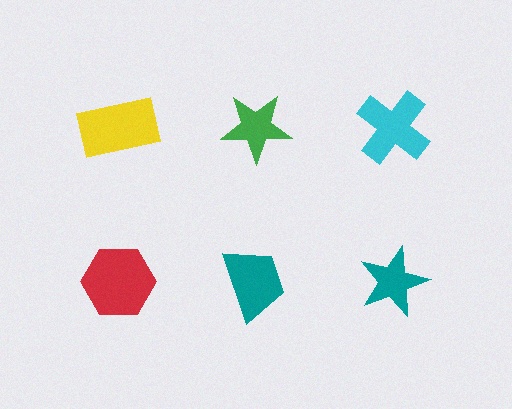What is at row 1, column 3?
A cyan cross.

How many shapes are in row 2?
3 shapes.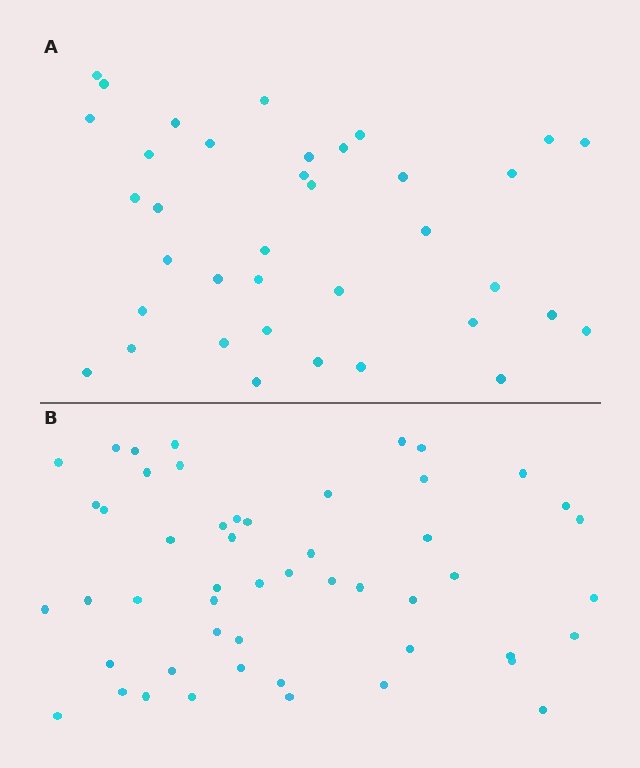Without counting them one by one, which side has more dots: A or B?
Region B (the bottom region) has more dots.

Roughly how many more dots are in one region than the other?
Region B has approximately 15 more dots than region A.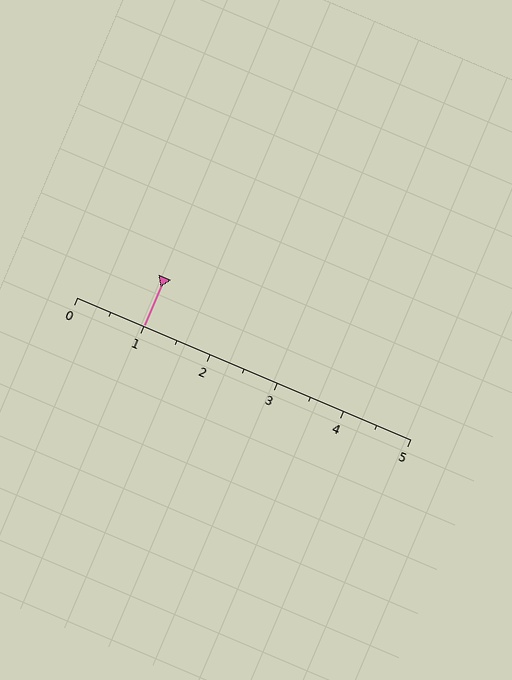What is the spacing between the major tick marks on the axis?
The major ticks are spaced 1 apart.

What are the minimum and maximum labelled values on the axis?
The axis runs from 0 to 5.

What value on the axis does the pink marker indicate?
The marker indicates approximately 1.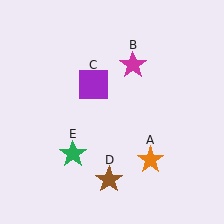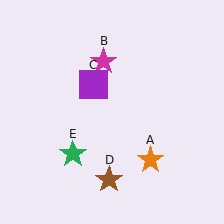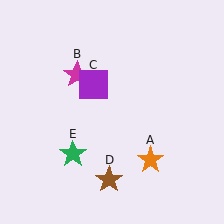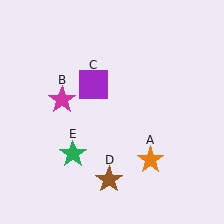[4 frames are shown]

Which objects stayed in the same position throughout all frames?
Orange star (object A) and purple square (object C) and brown star (object D) and green star (object E) remained stationary.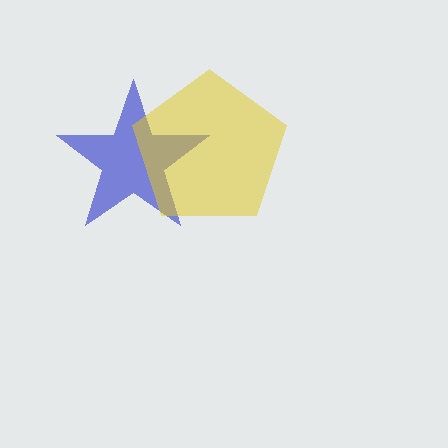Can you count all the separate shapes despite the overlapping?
Yes, there are 2 separate shapes.